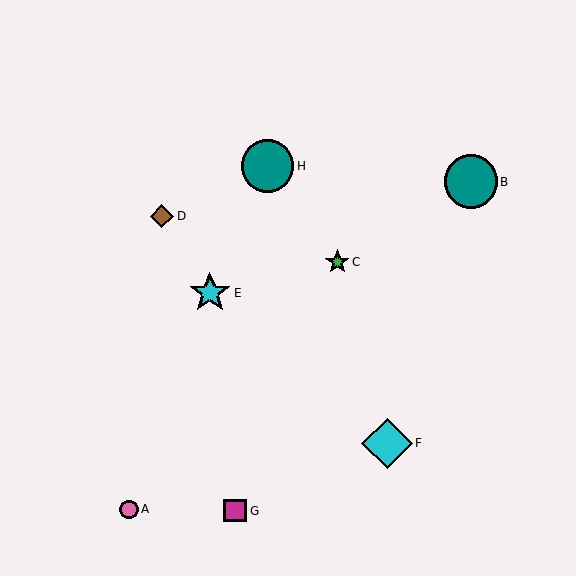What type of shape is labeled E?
Shape E is a cyan star.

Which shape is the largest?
The teal circle (labeled B) is the largest.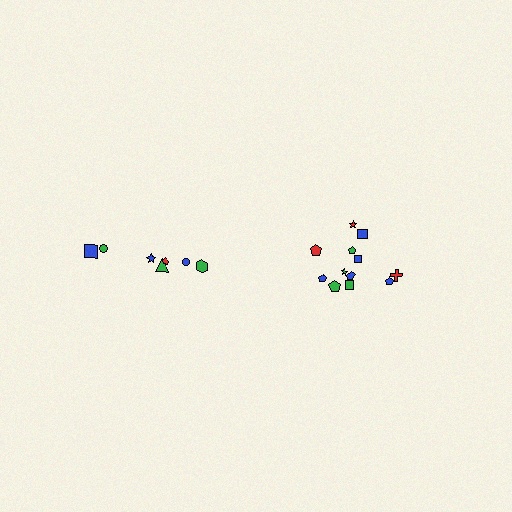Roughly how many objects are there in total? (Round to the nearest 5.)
Roughly 20 objects in total.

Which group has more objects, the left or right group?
The right group.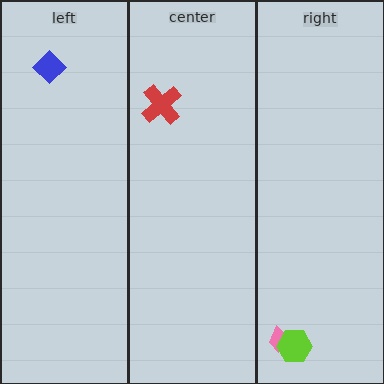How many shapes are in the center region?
1.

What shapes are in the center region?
The red cross.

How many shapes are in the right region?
2.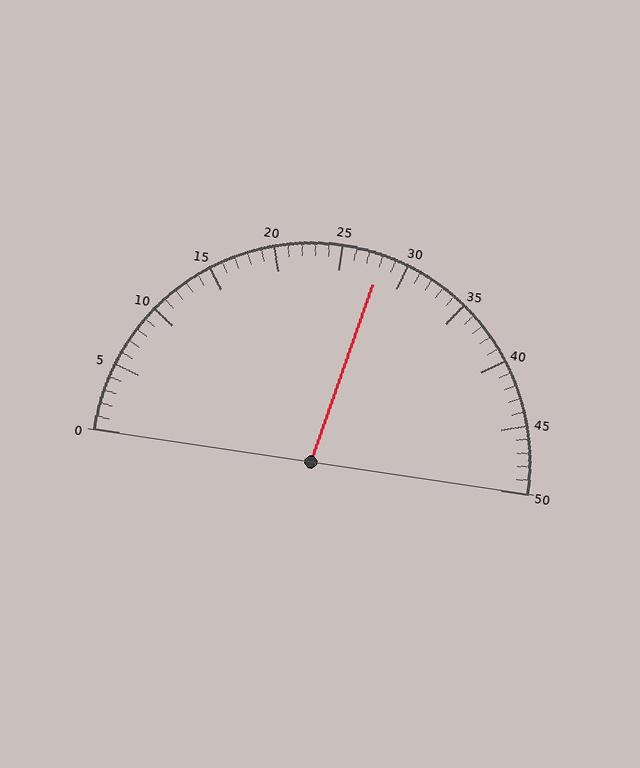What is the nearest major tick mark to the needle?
The nearest major tick mark is 30.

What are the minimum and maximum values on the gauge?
The gauge ranges from 0 to 50.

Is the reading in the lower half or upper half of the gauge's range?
The reading is in the upper half of the range (0 to 50).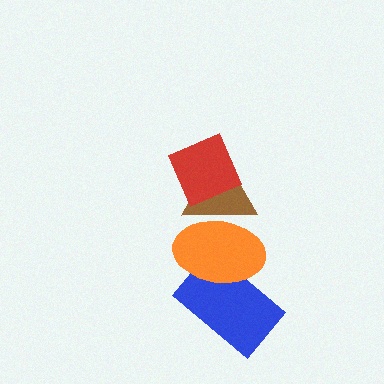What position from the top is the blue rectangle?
The blue rectangle is 4th from the top.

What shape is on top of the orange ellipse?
The brown triangle is on top of the orange ellipse.